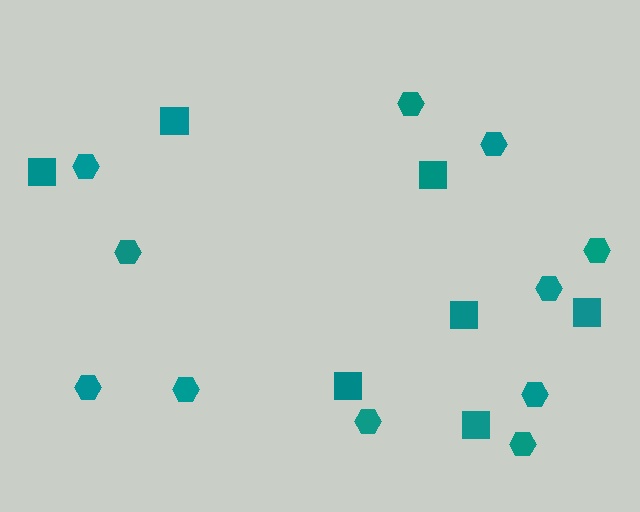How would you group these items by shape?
There are 2 groups: one group of hexagons (11) and one group of squares (7).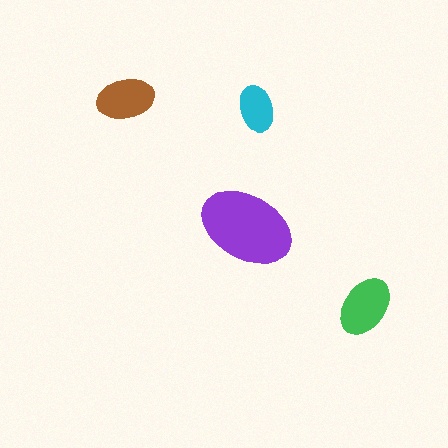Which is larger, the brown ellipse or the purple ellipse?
The purple one.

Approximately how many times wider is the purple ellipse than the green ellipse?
About 1.5 times wider.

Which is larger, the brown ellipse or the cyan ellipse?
The brown one.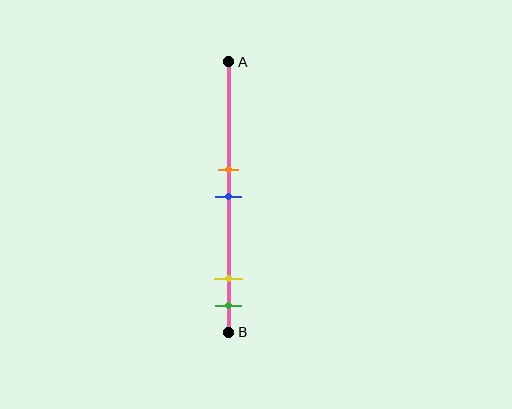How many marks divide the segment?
There are 4 marks dividing the segment.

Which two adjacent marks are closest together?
The orange and blue marks are the closest adjacent pair.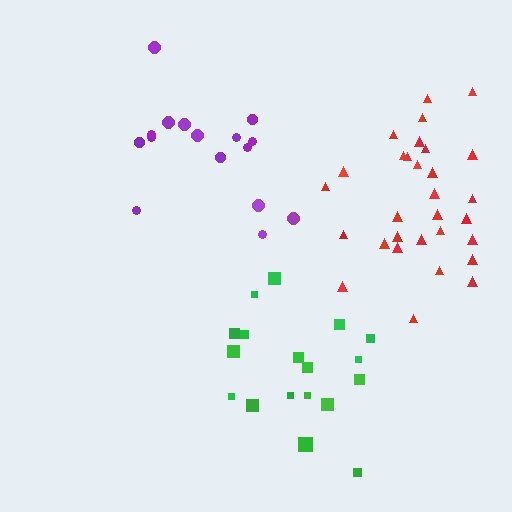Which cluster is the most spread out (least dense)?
Purple.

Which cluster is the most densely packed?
Red.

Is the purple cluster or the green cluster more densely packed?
Green.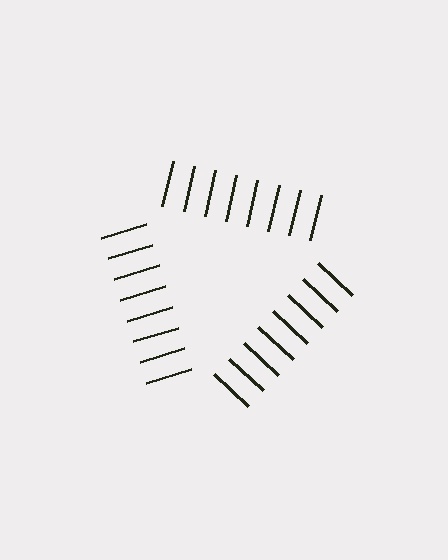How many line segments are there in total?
24 — 8 along each of the 3 edges.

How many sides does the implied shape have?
3 sides — the line-ends trace a triangle.